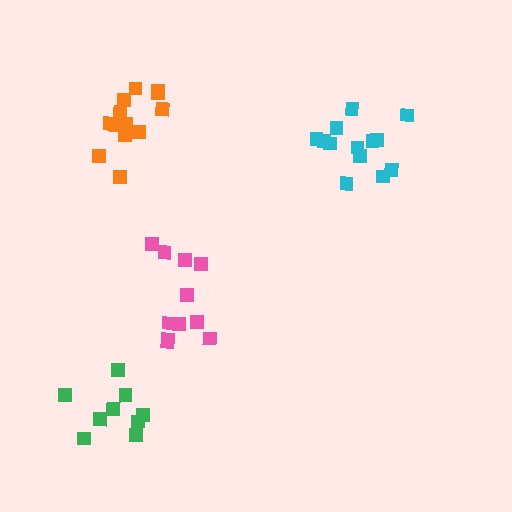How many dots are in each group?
Group 1: 13 dots, Group 2: 11 dots, Group 3: 13 dots, Group 4: 9 dots (46 total).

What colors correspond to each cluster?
The clusters are colored: cyan, pink, orange, green.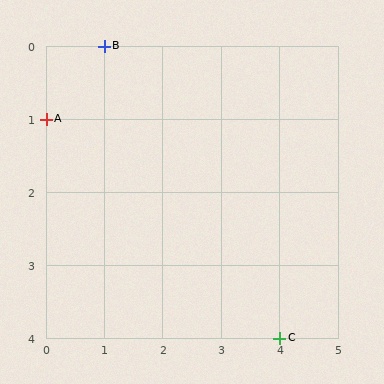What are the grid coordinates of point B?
Point B is at grid coordinates (1, 0).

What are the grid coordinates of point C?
Point C is at grid coordinates (4, 4).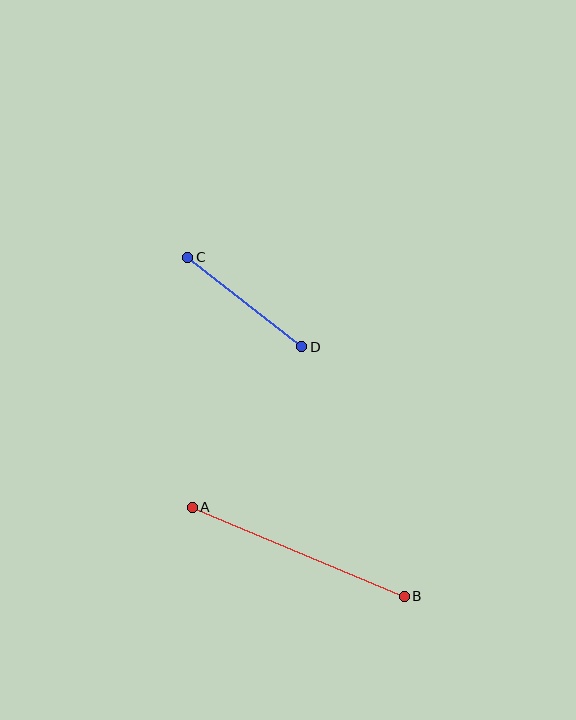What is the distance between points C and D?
The distance is approximately 145 pixels.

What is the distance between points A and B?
The distance is approximately 230 pixels.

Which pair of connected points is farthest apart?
Points A and B are farthest apart.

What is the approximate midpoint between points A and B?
The midpoint is at approximately (298, 552) pixels.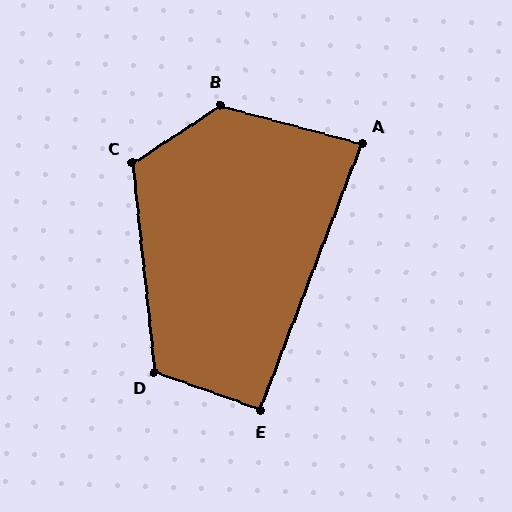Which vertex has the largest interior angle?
B, at approximately 132 degrees.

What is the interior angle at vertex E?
Approximately 91 degrees (approximately right).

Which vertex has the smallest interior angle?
A, at approximately 84 degrees.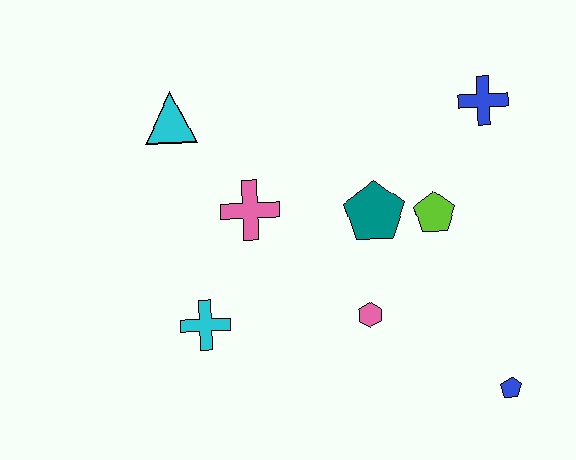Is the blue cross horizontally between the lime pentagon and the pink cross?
No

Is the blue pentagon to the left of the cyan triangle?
No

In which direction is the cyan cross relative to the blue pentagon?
The cyan cross is to the left of the blue pentagon.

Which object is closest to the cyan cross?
The pink cross is closest to the cyan cross.